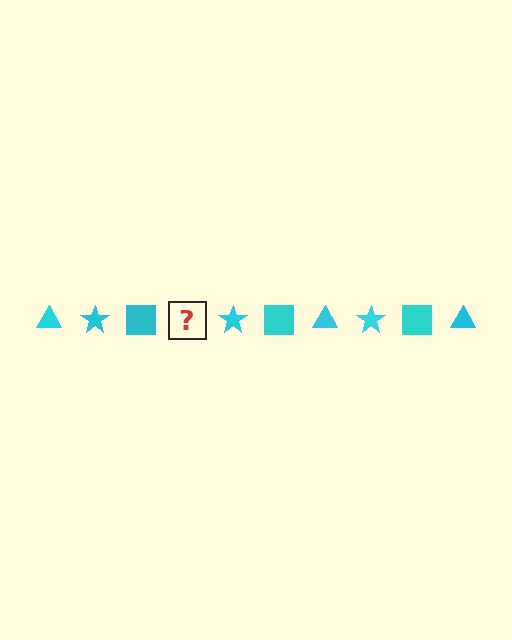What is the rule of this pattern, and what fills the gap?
The rule is that the pattern cycles through triangle, star, square shapes in cyan. The gap should be filled with a cyan triangle.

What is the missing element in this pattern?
The missing element is a cyan triangle.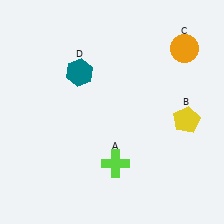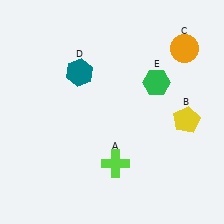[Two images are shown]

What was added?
A green hexagon (E) was added in Image 2.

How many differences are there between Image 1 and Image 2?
There is 1 difference between the two images.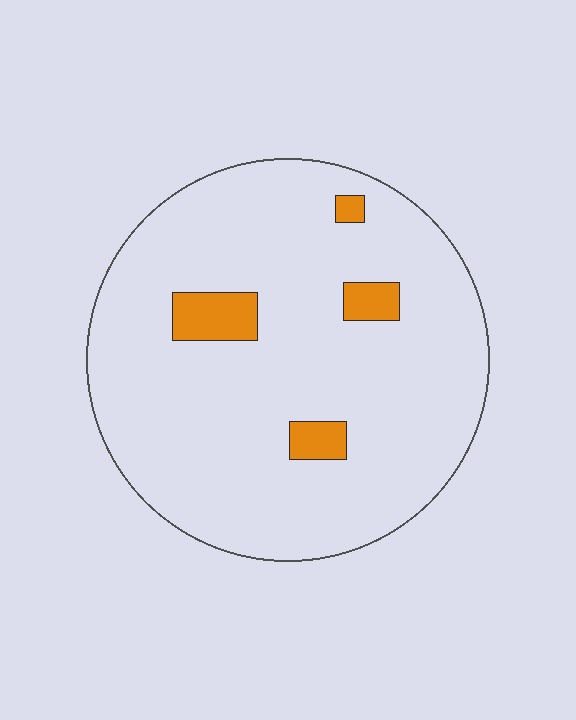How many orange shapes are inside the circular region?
4.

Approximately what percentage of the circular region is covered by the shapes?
Approximately 5%.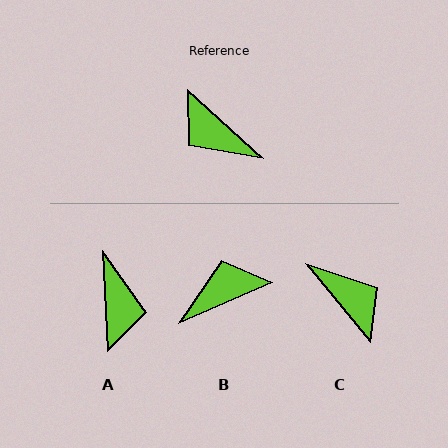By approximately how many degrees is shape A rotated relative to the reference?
Approximately 135 degrees counter-clockwise.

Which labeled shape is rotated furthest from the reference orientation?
C, about 171 degrees away.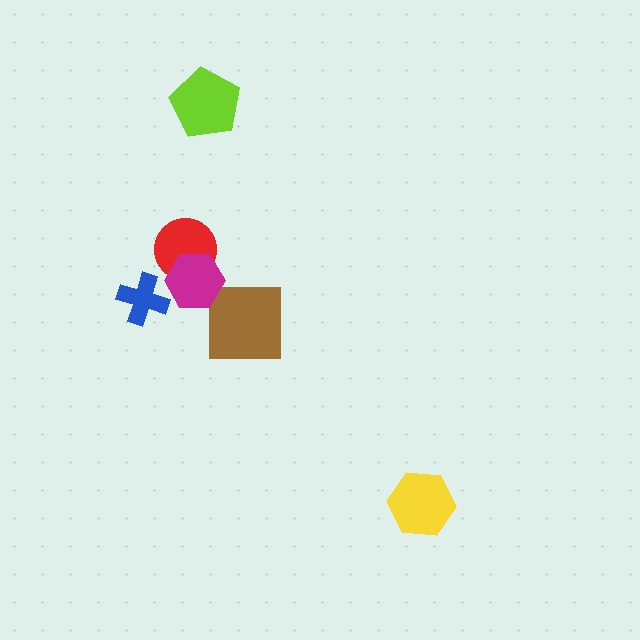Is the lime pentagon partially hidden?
No, no other shape covers it.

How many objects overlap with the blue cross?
0 objects overlap with the blue cross.